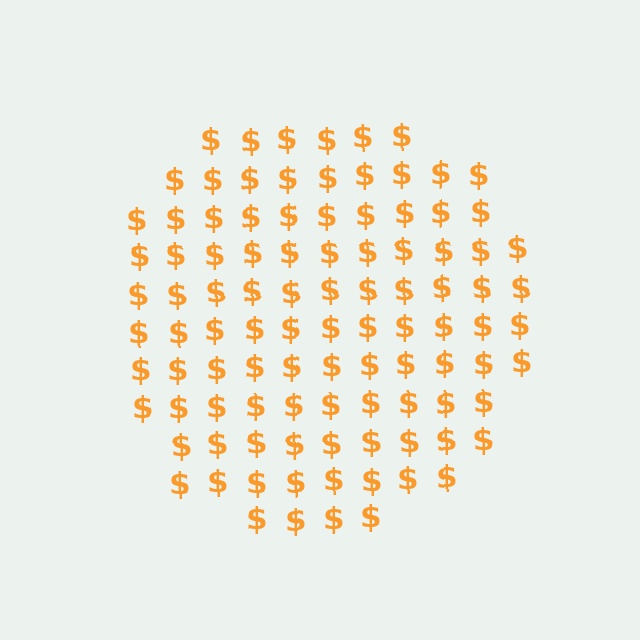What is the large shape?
The large shape is a circle.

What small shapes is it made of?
It is made of small dollar signs.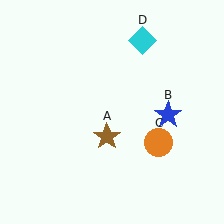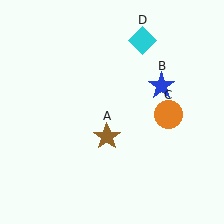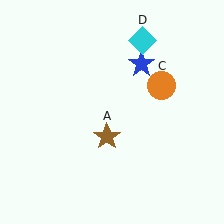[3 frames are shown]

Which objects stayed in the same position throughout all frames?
Brown star (object A) and cyan diamond (object D) remained stationary.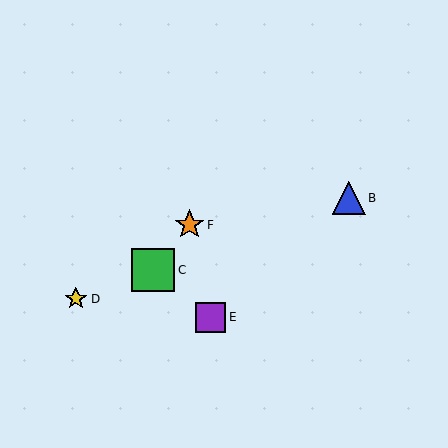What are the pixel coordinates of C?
Object C is at (153, 270).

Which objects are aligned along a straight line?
Objects A, B, C, D are aligned along a straight line.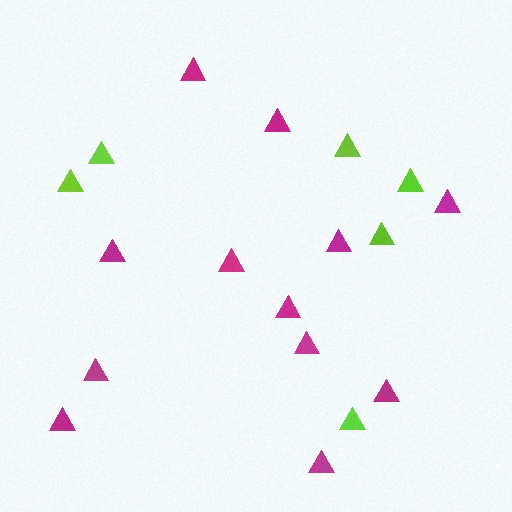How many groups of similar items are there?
There are 2 groups: one group of lime triangles (6) and one group of magenta triangles (12).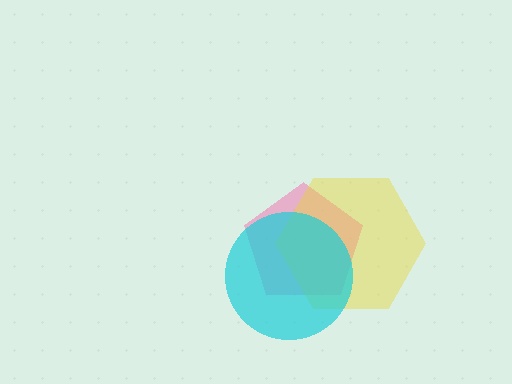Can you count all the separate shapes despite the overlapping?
Yes, there are 3 separate shapes.